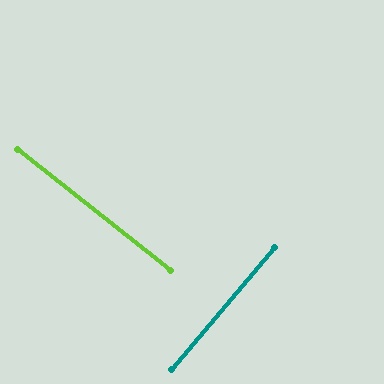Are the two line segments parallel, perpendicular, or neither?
Perpendicular — they meet at approximately 88°.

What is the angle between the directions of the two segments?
Approximately 88 degrees.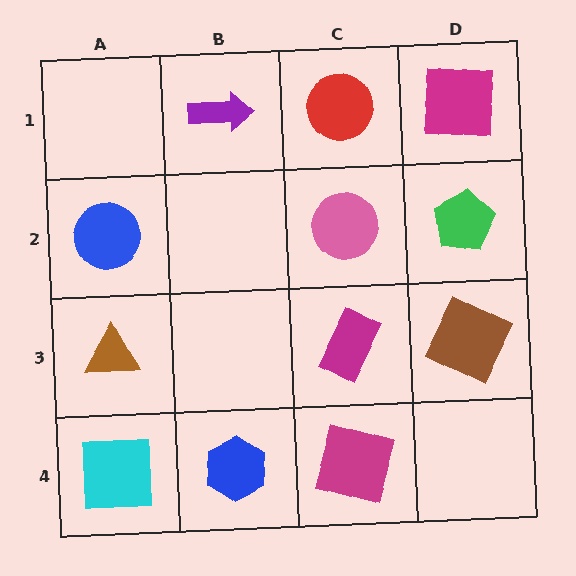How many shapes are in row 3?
3 shapes.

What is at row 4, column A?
A cyan square.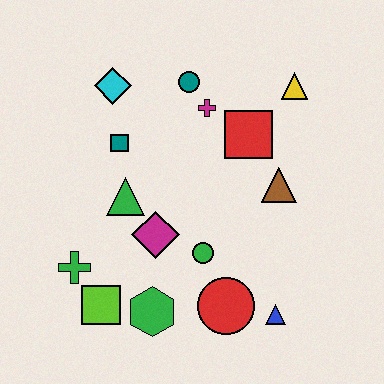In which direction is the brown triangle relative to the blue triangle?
The brown triangle is above the blue triangle.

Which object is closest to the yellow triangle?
The red square is closest to the yellow triangle.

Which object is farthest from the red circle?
The cyan diamond is farthest from the red circle.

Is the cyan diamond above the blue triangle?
Yes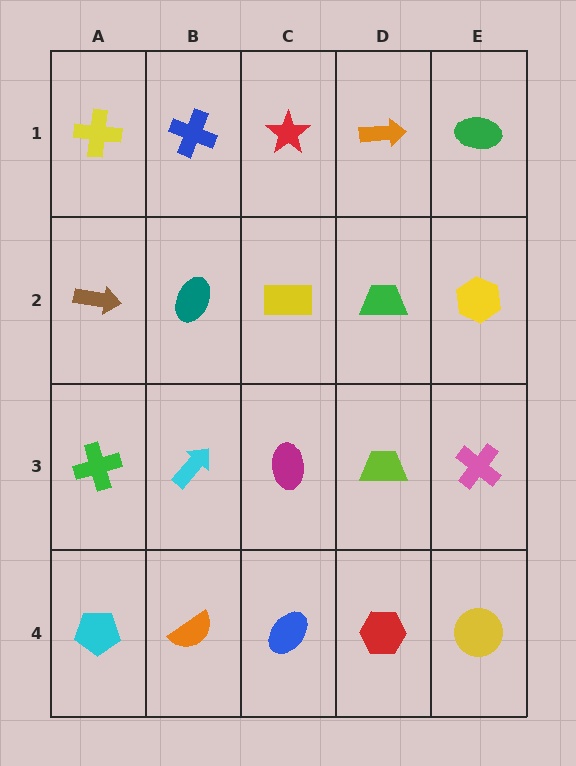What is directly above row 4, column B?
A cyan arrow.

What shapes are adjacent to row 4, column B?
A cyan arrow (row 3, column B), a cyan pentagon (row 4, column A), a blue ellipse (row 4, column C).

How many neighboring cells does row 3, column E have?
3.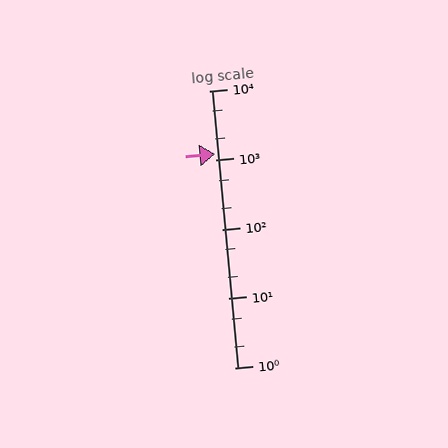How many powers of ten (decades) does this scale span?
The scale spans 4 decades, from 1 to 10000.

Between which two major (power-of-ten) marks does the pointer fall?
The pointer is between 1000 and 10000.